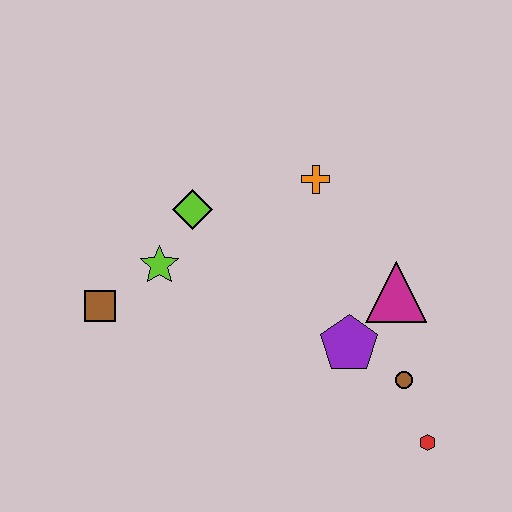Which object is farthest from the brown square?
The red hexagon is farthest from the brown square.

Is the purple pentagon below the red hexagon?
No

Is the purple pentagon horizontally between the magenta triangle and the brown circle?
No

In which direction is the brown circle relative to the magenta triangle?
The brown circle is below the magenta triangle.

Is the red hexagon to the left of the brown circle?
No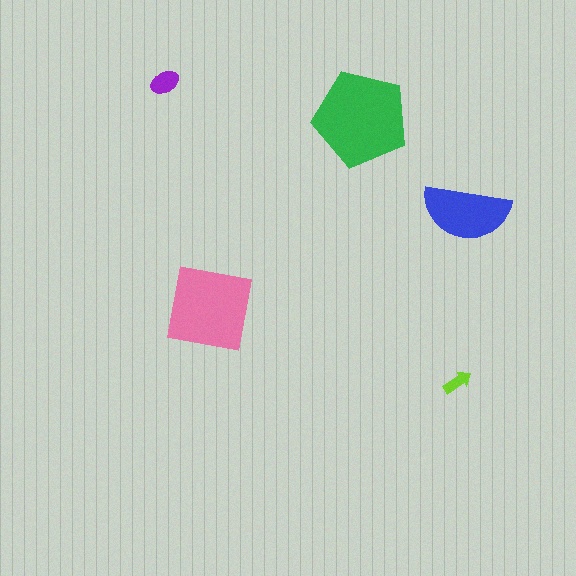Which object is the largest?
The green pentagon.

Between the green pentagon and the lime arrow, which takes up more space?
The green pentagon.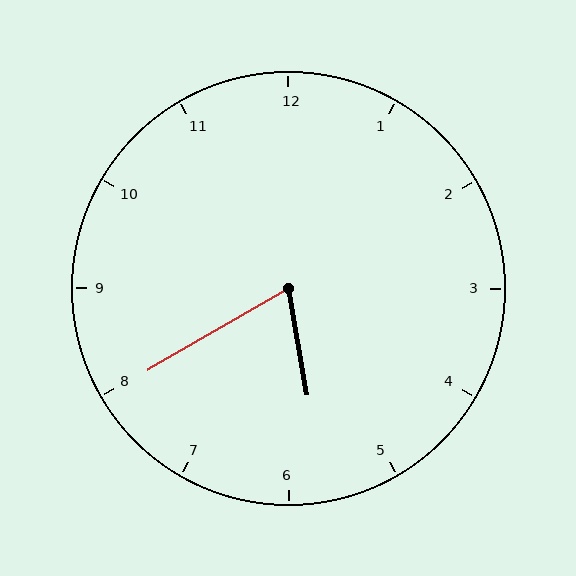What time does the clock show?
5:40.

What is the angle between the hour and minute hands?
Approximately 70 degrees.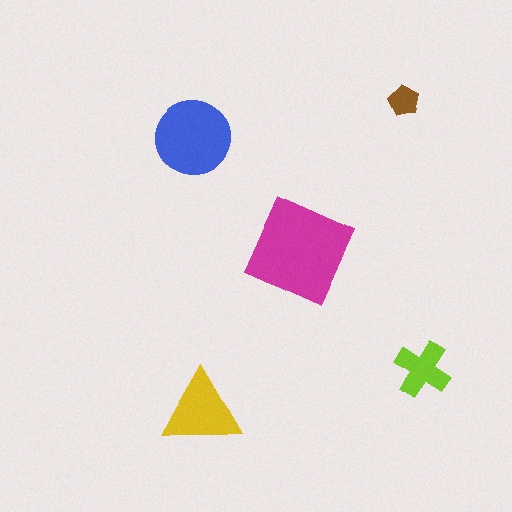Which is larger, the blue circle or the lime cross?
The blue circle.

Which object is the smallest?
The brown pentagon.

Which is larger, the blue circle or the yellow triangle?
The blue circle.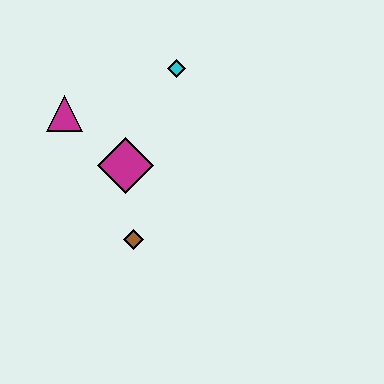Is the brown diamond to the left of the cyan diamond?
Yes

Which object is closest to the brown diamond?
The magenta diamond is closest to the brown diamond.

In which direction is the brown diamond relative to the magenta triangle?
The brown diamond is below the magenta triangle.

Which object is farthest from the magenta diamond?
The cyan diamond is farthest from the magenta diamond.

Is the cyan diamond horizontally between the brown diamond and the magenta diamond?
No